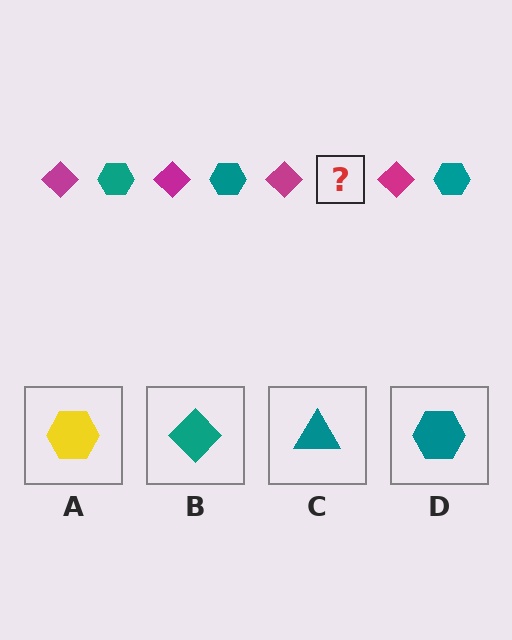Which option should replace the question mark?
Option D.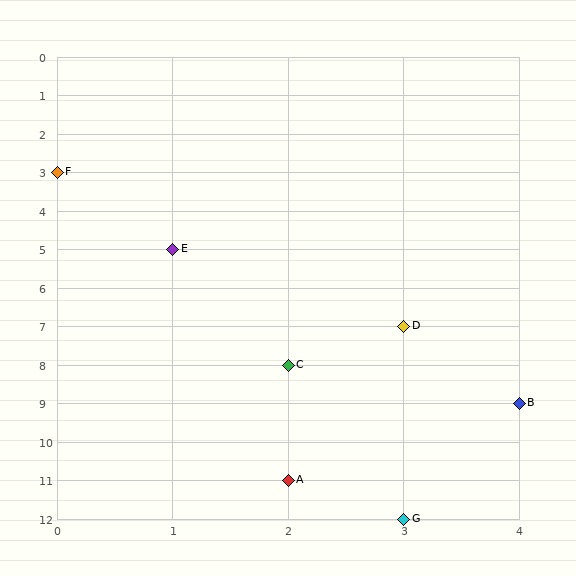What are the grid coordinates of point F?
Point F is at grid coordinates (0, 3).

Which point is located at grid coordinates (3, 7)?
Point D is at (3, 7).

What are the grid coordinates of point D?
Point D is at grid coordinates (3, 7).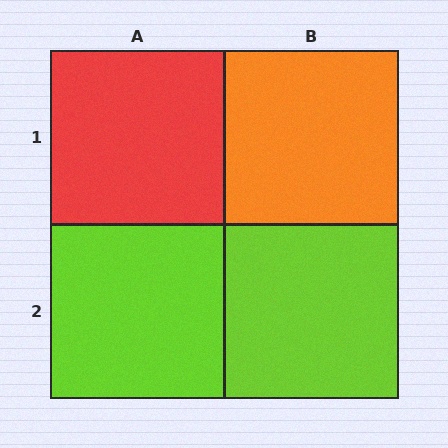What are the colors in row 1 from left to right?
Red, orange.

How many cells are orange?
1 cell is orange.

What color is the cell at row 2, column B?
Lime.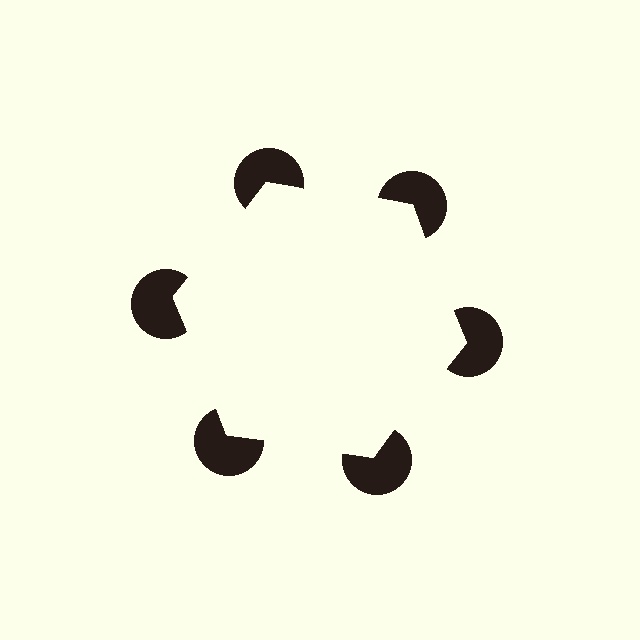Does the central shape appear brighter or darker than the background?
It typically appears slightly brighter than the background, even though no actual brightness change is drawn.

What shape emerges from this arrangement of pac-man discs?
An illusory hexagon — its edges are inferred from the aligned wedge cuts in the pac-man discs, not physically drawn.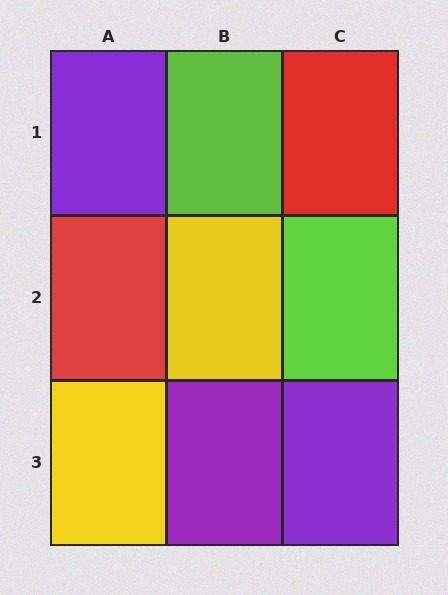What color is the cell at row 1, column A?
Purple.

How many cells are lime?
2 cells are lime.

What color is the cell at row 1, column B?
Lime.